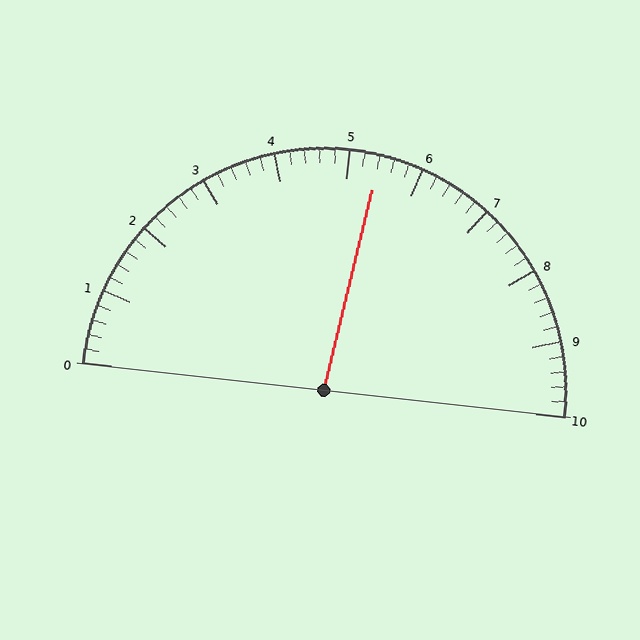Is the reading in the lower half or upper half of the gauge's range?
The reading is in the upper half of the range (0 to 10).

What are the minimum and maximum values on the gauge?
The gauge ranges from 0 to 10.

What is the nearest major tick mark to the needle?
The nearest major tick mark is 5.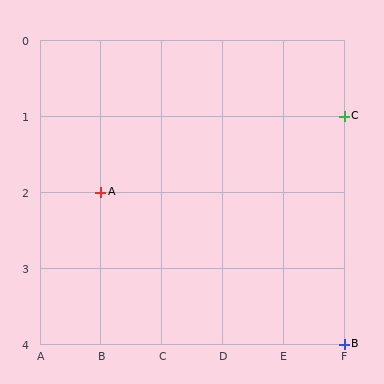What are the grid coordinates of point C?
Point C is at grid coordinates (F, 1).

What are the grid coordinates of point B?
Point B is at grid coordinates (F, 4).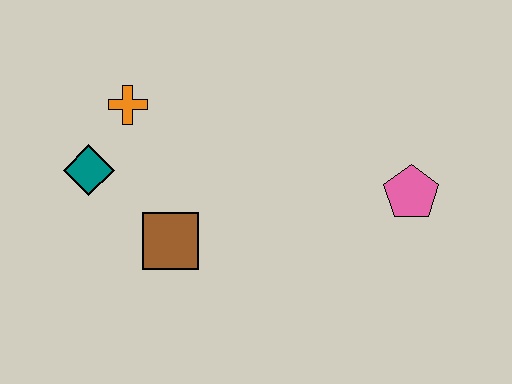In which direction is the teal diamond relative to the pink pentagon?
The teal diamond is to the left of the pink pentagon.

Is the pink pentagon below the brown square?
No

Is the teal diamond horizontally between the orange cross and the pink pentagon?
No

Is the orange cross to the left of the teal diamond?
No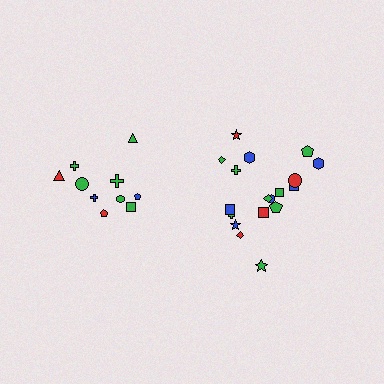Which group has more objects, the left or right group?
The right group.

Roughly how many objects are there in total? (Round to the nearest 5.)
Roughly 30 objects in total.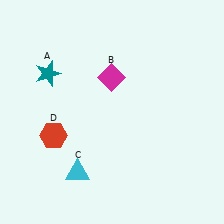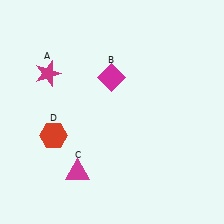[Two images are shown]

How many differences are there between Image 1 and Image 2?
There are 2 differences between the two images.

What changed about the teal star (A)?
In Image 1, A is teal. In Image 2, it changed to magenta.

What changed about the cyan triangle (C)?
In Image 1, C is cyan. In Image 2, it changed to magenta.